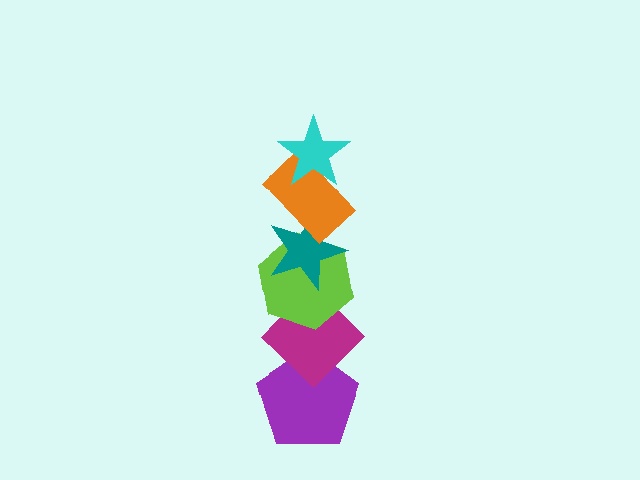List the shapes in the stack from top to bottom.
From top to bottom: the cyan star, the orange rectangle, the teal star, the lime hexagon, the magenta diamond, the purple pentagon.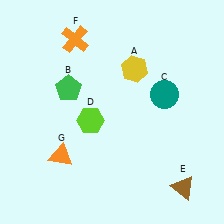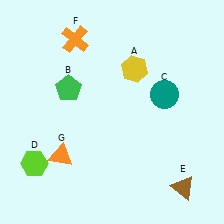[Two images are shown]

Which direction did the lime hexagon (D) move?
The lime hexagon (D) moved left.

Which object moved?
The lime hexagon (D) moved left.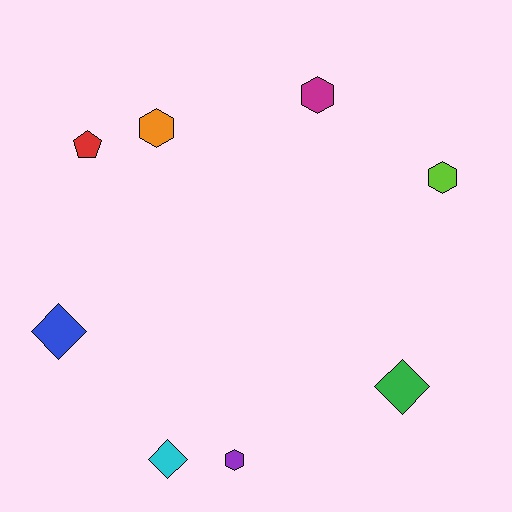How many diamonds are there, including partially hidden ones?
There are 3 diamonds.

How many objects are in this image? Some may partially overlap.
There are 8 objects.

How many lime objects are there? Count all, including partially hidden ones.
There is 1 lime object.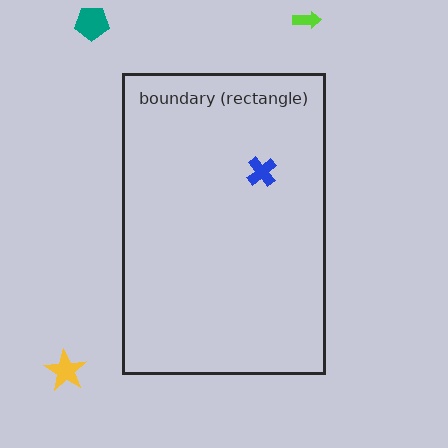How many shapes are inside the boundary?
1 inside, 3 outside.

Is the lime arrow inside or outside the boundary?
Outside.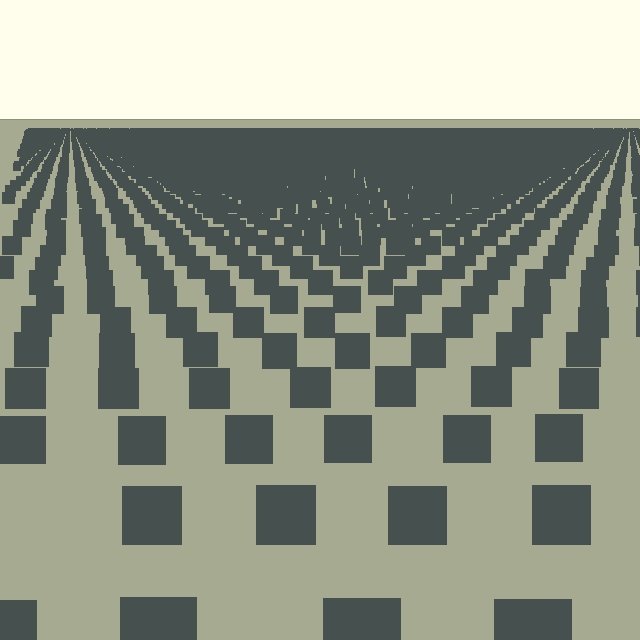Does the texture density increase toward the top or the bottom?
Density increases toward the top.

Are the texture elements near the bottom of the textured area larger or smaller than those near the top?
Larger. Near the bottom, elements are closer to the viewer and appear at a bigger on-screen size.